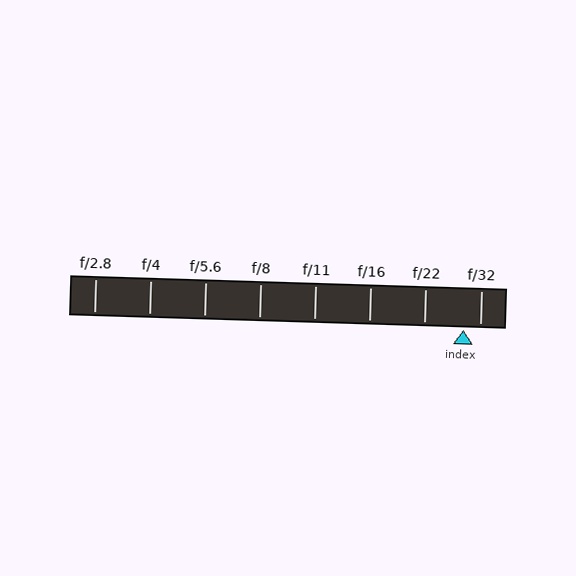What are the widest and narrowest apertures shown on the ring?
The widest aperture shown is f/2.8 and the narrowest is f/32.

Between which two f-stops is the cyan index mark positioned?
The index mark is between f/22 and f/32.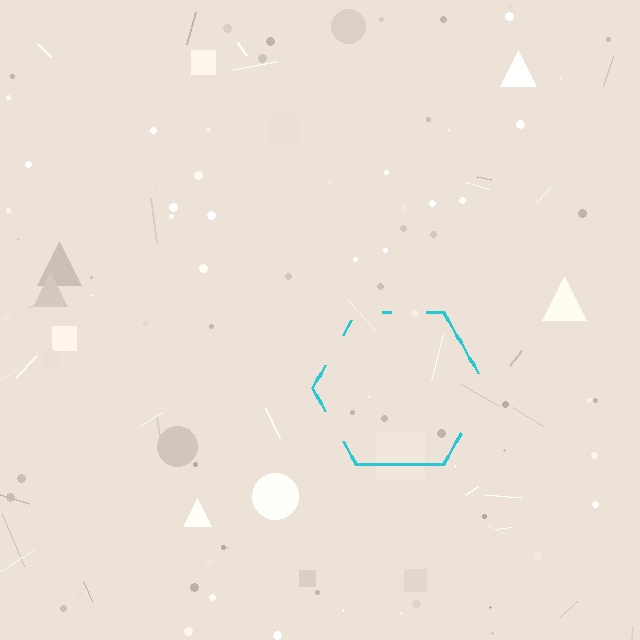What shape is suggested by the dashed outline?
The dashed outline suggests a hexagon.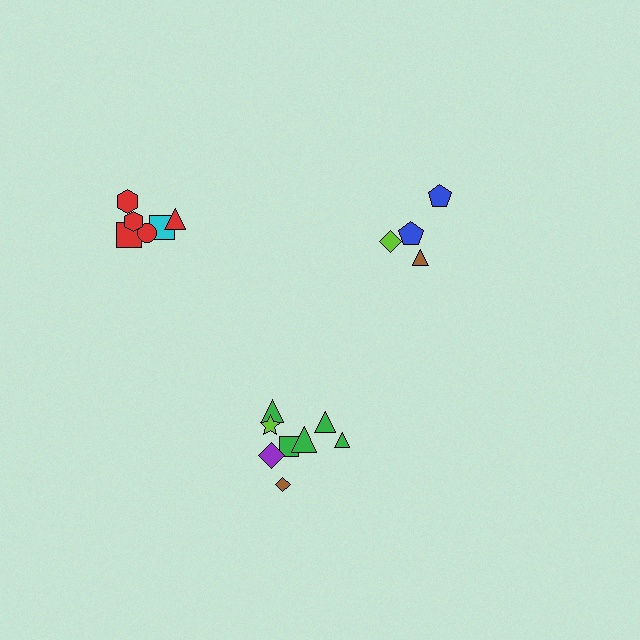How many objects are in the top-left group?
There are 6 objects.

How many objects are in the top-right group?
There are 4 objects.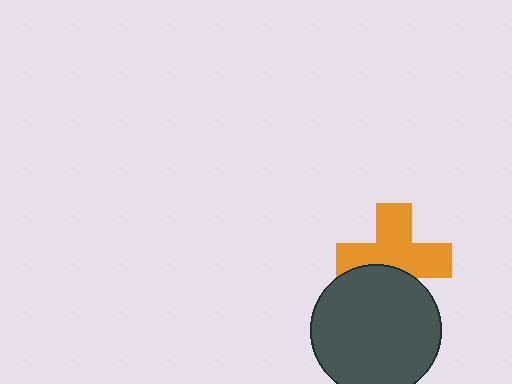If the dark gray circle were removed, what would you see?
You would see the complete orange cross.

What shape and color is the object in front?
The object in front is a dark gray circle.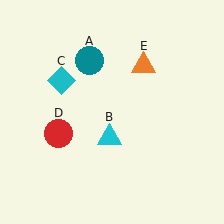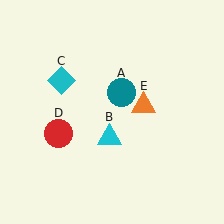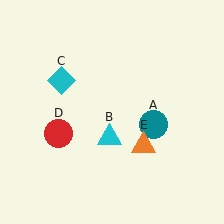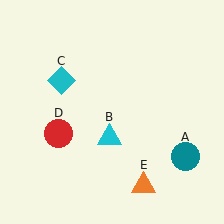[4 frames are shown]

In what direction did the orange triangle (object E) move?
The orange triangle (object E) moved down.